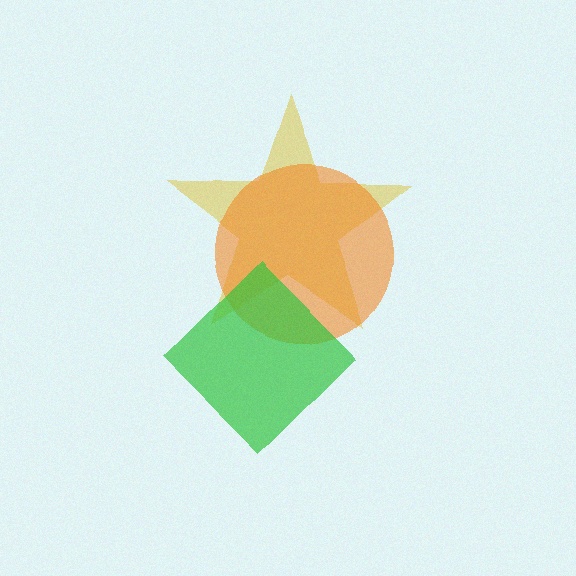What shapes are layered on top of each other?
The layered shapes are: a yellow star, an orange circle, a green diamond.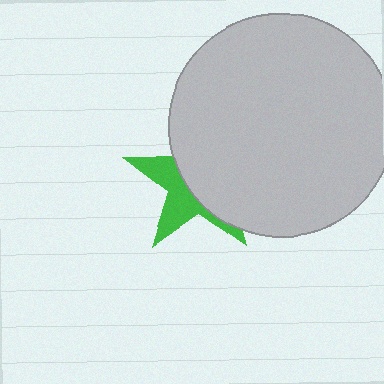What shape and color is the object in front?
The object in front is a light gray circle.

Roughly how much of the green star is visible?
A small part of it is visible (roughly 40%).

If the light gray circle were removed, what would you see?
You would see the complete green star.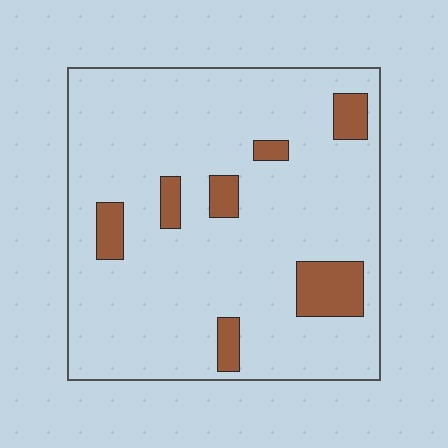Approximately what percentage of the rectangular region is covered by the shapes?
Approximately 10%.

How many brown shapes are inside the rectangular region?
7.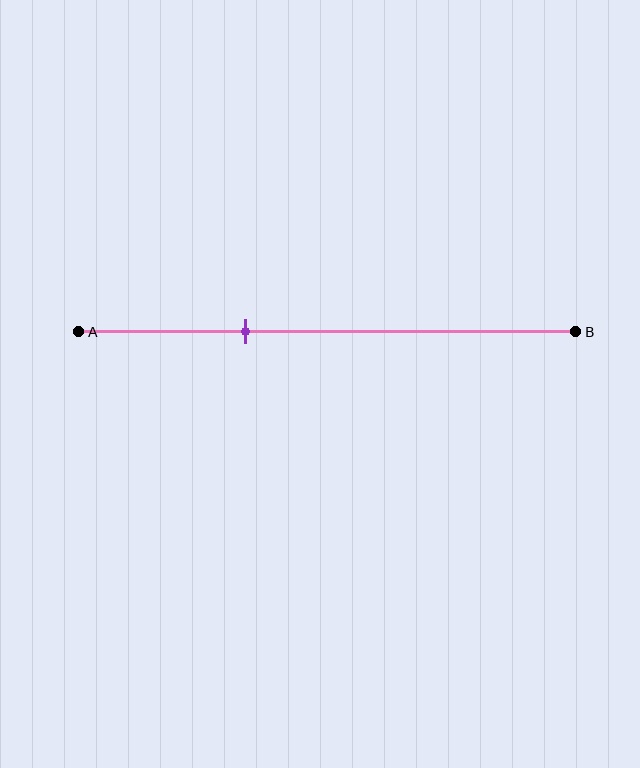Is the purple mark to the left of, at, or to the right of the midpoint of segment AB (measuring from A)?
The purple mark is to the left of the midpoint of segment AB.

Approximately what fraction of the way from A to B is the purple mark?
The purple mark is approximately 35% of the way from A to B.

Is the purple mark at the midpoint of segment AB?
No, the mark is at about 35% from A, not at the 50% midpoint.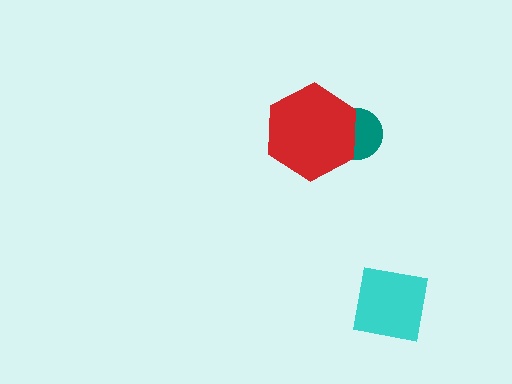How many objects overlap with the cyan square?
0 objects overlap with the cyan square.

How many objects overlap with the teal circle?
1 object overlaps with the teal circle.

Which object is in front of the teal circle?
The red hexagon is in front of the teal circle.